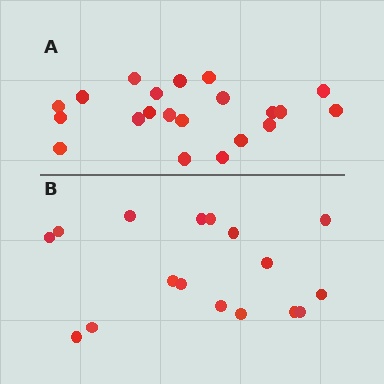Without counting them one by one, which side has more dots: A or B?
Region A (the top region) has more dots.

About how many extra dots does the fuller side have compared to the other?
Region A has about 4 more dots than region B.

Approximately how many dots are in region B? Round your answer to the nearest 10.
About 20 dots. (The exact count is 17, which rounds to 20.)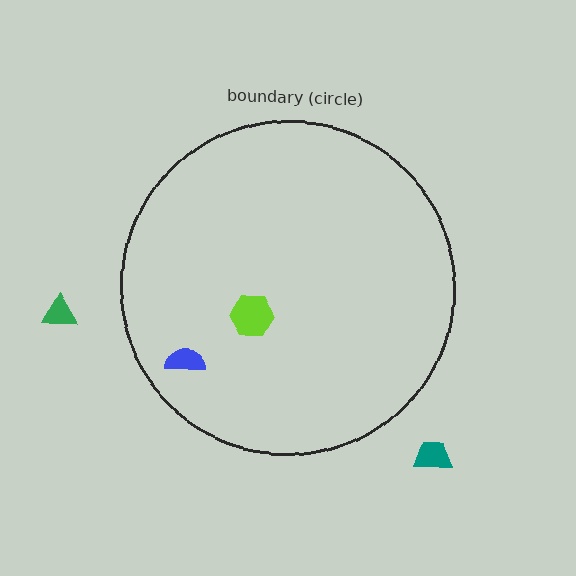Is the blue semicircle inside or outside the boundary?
Inside.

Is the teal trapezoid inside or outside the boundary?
Outside.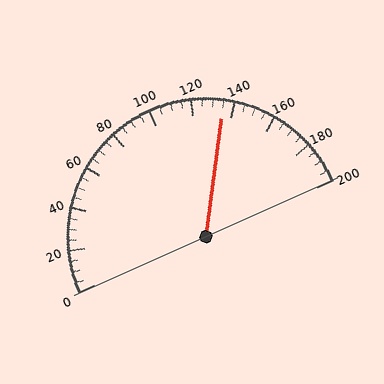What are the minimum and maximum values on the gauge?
The gauge ranges from 0 to 200.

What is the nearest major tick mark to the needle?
The nearest major tick mark is 140.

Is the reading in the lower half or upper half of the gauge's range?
The reading is in the upper half of the range (0 to 200).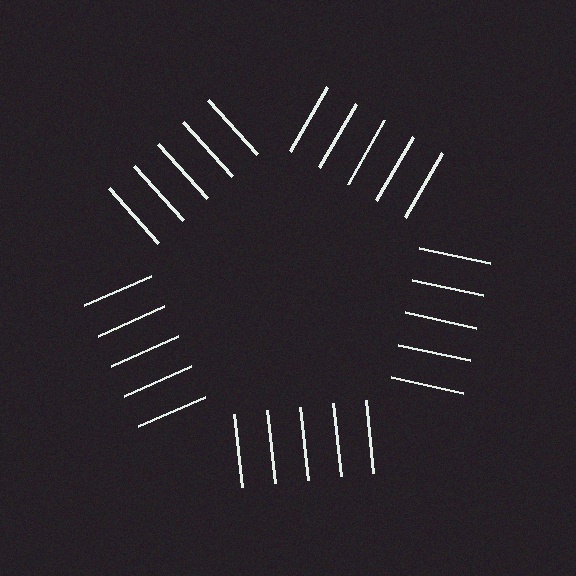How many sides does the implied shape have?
5 sides — the line-ends trace a pentagon.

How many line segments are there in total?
25 — 5 along each of the 5 edges.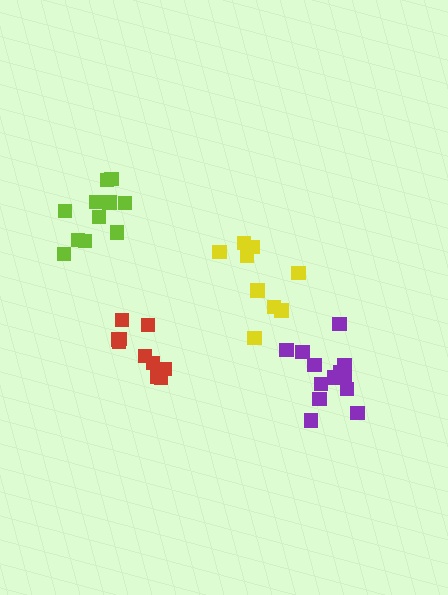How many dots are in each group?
Group 1: 15 dots, Group 2: 9 dots, Group 3: 11 dots, Group 4: 10 dots (45 total).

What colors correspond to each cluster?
The clusters are colored: purple, yellow, lime, red.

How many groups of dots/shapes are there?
There are 4 groups.